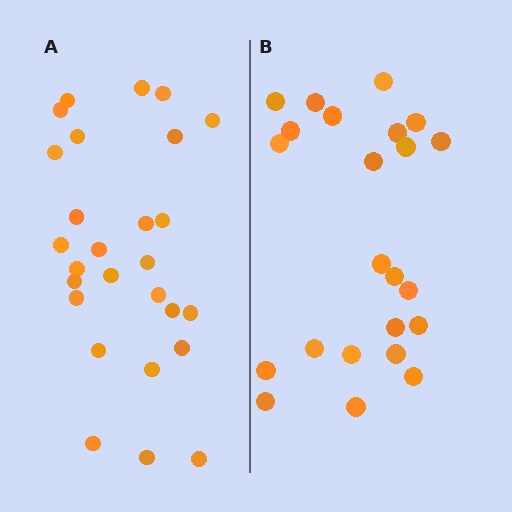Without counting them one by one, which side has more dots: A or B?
Region A (the left region) has more dots.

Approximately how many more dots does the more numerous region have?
Region A has about 4 more dots than region B.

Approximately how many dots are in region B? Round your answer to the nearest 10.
About 20 dots. (The exact count is 23, which rounds to 20.)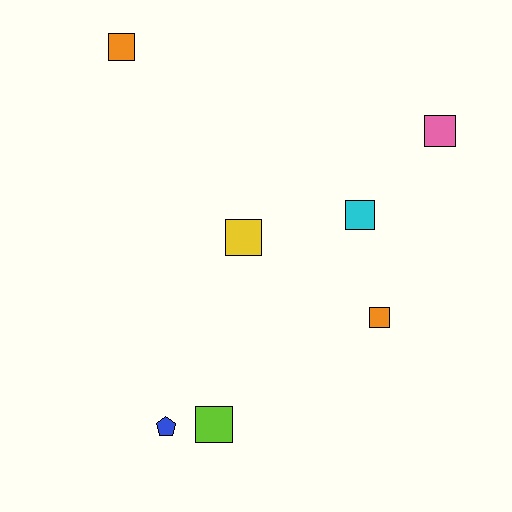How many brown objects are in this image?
There are no brown objects.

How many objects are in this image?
There are 7 objects.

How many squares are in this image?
There are 6 squares.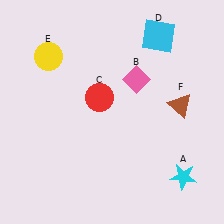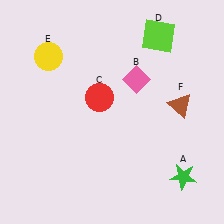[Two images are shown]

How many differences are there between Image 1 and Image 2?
There are 2 differences between the two images.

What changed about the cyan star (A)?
In Image 1, A is cyan. In Image 2, it changed to green.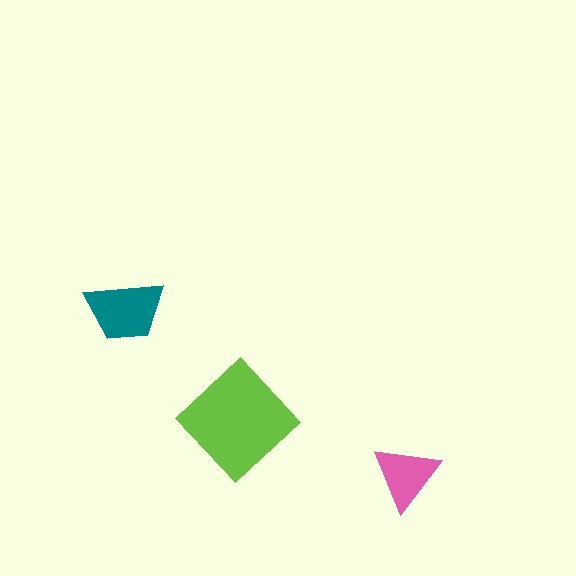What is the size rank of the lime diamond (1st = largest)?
1st.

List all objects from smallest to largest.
The pink triangle, the teal trapezoid, the lime diamond.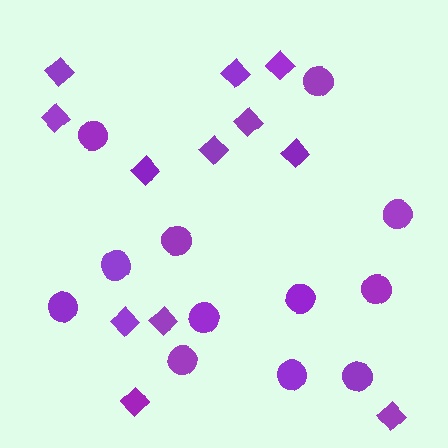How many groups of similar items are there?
There are 2 groups: one group of diamonds (12) and one group of circles (12).